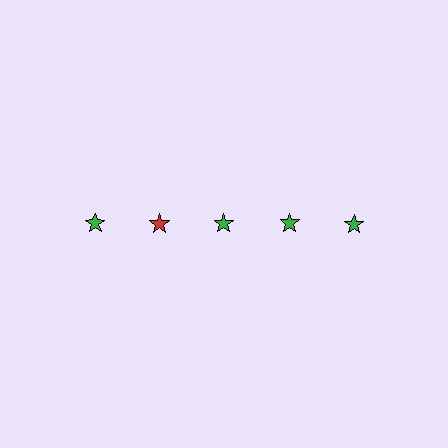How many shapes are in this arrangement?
There are 5 shapes arranged in a grid pattern.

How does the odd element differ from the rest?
It has a different color: red instead of green.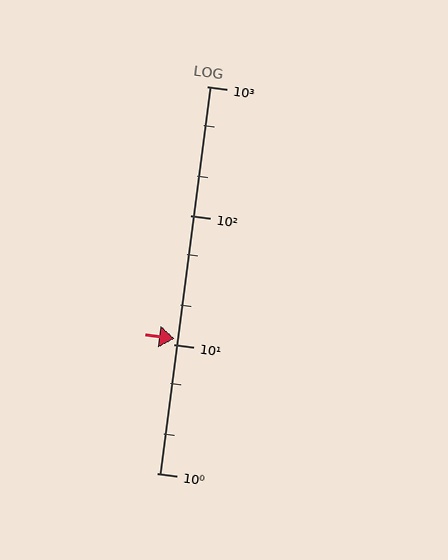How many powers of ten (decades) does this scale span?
The scale spans 3 decades, from 1 to 1000.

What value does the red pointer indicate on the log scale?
The pointer indicates approximately 11.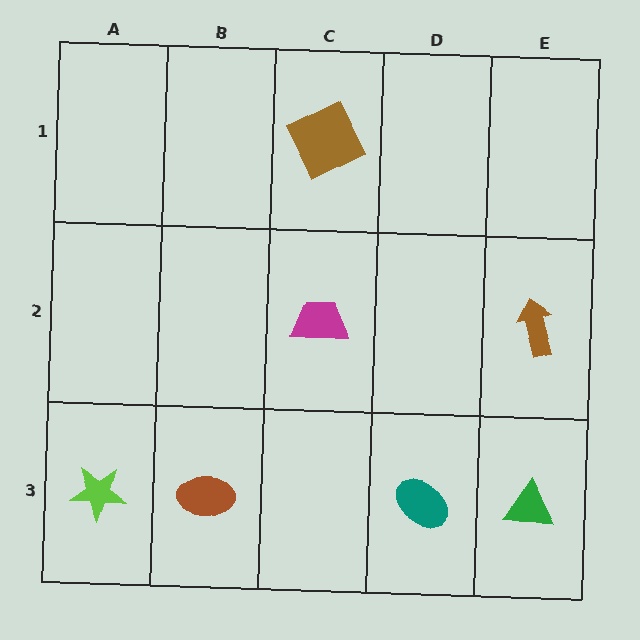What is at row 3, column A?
A lime star.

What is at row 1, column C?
A brown square.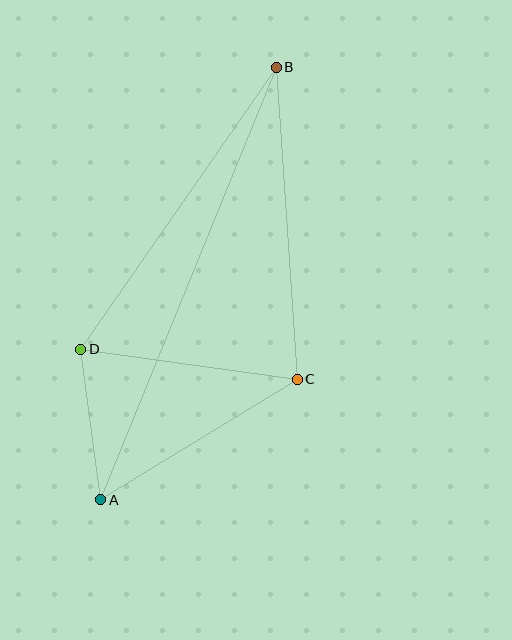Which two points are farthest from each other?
Points A and B are farthest from each other.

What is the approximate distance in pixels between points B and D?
The distance between B and D is approximately 343 pixels.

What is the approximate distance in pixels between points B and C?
The distance between B and C is approximately 313 pixels.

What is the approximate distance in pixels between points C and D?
The distance between C and D is approximately 219 pixels.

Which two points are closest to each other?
Points A and D are closest to each other.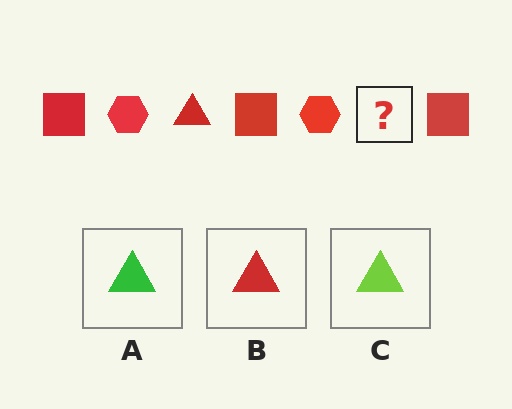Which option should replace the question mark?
Option B.